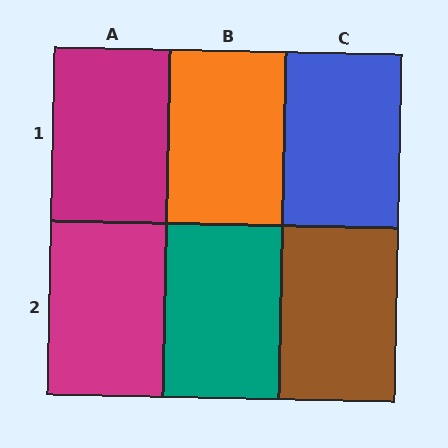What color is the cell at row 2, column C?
Brown.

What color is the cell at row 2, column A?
Magenta.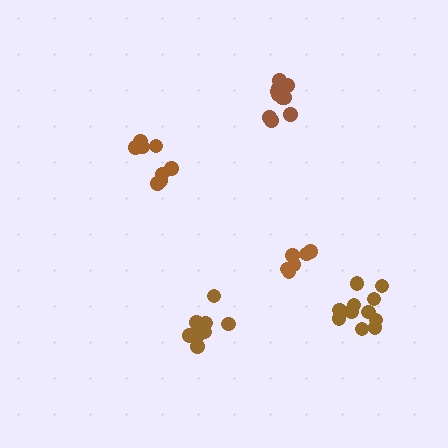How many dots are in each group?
Group 1: 11 dots, Group 2: 8 dots, Group 3: 7 dots, Group 4: 8 dots, Group 5: 12 dots (46 total).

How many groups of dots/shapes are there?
There are 5 groups.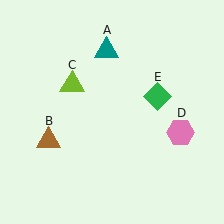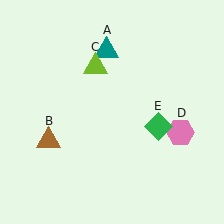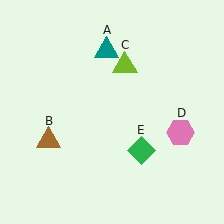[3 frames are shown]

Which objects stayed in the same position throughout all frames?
Teal triangle (object A) and brown triangle (object B) and pink hexagon (object D) remained stationary.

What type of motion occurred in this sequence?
The lime triangle (object C), green diamond (object E) rotated clockwise around the center of the scene.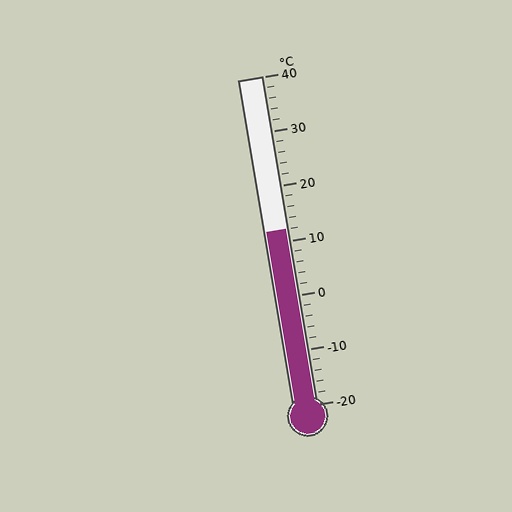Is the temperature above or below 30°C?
The temperature is below 30°C.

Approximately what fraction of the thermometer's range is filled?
The thermometer is filled to approximately 55% of its range.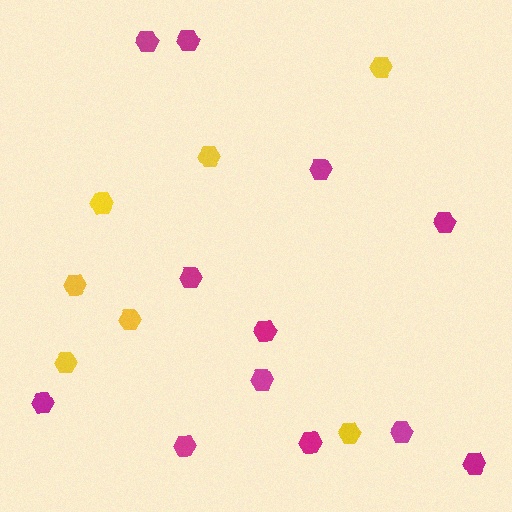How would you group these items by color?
There are 2 groups: one group of yellow hexagons (7) and one group of magenta hexagons (12).